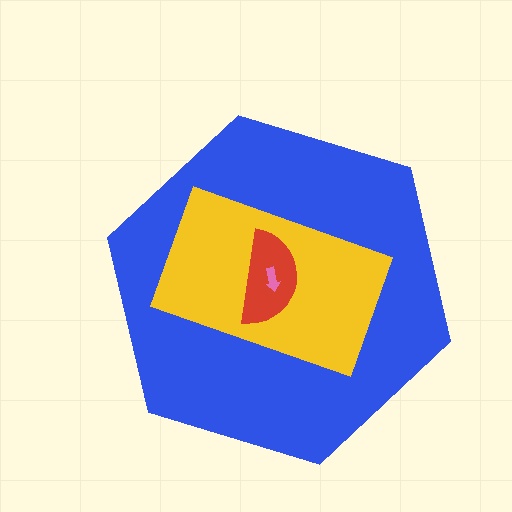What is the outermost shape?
The blue hexagon.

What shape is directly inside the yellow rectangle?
The red semicircle.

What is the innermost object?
The pink arrow.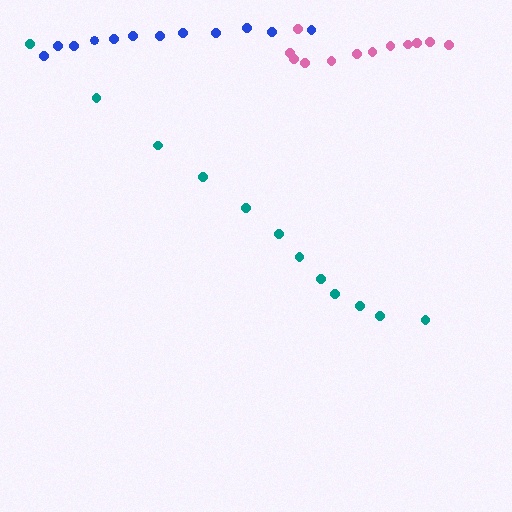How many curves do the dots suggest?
There are 3 distinct paths.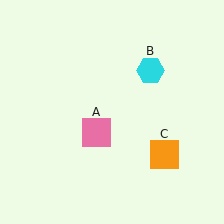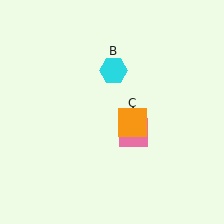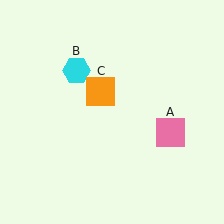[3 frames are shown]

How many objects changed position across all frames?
3 objects changed position: pink square (object A), cyan hexagon (object B), orange square (object C).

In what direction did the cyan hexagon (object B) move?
The cyan hexagon (object B) moved left.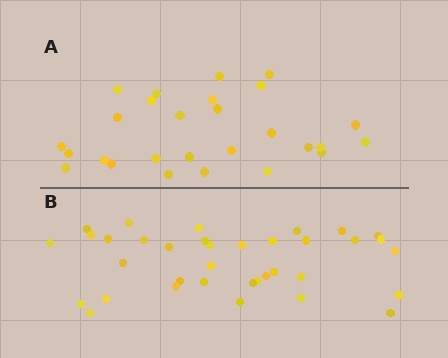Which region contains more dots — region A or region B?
Region B (the bottom region) has more dots.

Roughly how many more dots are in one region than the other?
Region B has roughly 8 or so more dots than region A.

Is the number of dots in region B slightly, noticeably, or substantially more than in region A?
Region B has noticeably more, but not dramatically so. The ratio is roughly 1.3 to 1.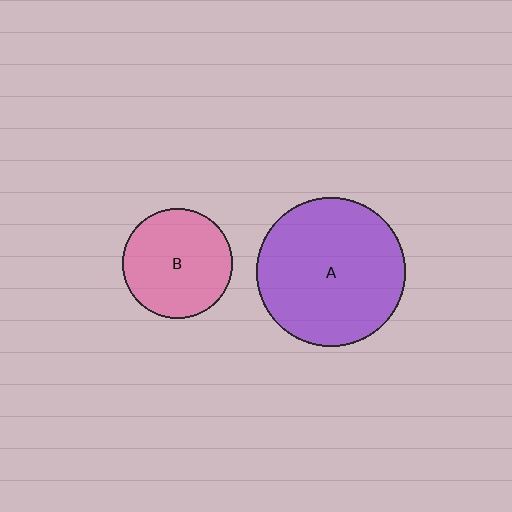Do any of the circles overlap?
No, none of the circles overlap.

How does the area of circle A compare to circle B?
Approximately 1.8 times.